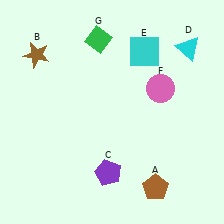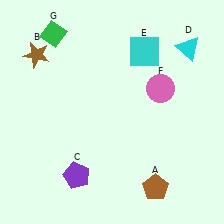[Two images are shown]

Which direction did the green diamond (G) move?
The green diamond (G) moved left.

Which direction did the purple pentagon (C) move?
The purple pentagon (C) moved left.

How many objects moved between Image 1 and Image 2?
2 objects moved between the two images.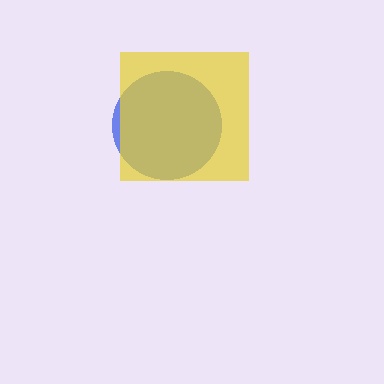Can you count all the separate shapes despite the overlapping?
Yes, there are 2 separate shapes.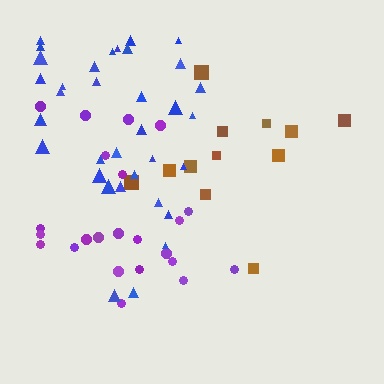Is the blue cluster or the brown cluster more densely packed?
Blue.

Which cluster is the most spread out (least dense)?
Brown.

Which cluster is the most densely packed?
Blue.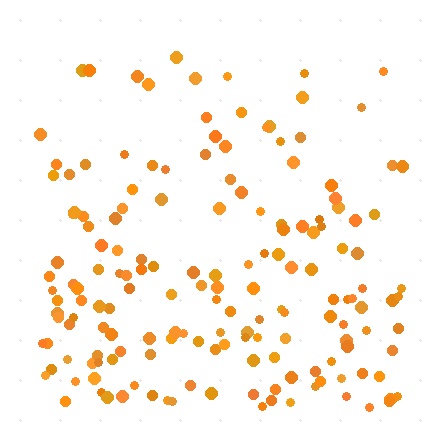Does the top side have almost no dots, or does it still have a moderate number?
Still a moderate number, just noticeably fewer than the bottom.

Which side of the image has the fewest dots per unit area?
The top.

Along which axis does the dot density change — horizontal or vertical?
Vertical.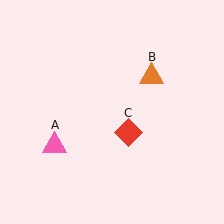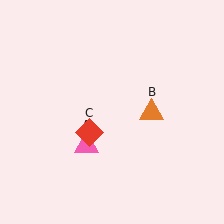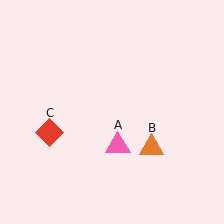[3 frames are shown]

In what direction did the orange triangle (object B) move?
The orange triangle (object B) moved down.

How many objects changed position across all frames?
3 objects changed position: pink triangle (object A), orange triangle (object B), red diamond (object C).